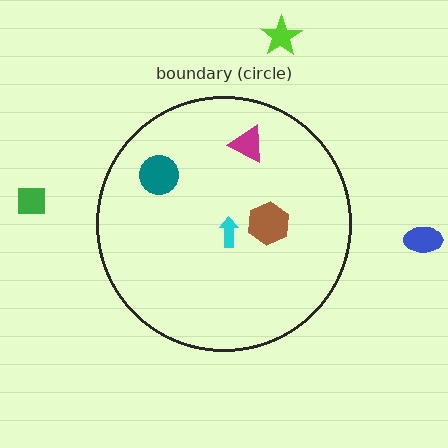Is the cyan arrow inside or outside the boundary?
Inside.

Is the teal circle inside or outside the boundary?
Inside.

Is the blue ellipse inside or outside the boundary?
Outside.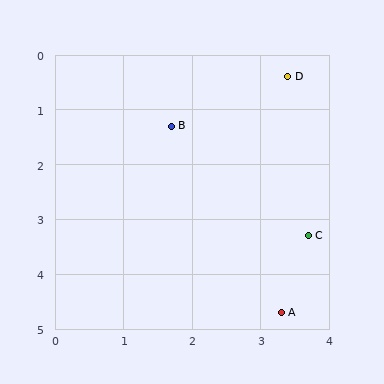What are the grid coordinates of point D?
Point D is at approximately (3.4, 0.4).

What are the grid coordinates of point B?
Point B is at approximately (1.7, 1.3).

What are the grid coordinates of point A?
Point A is at approximately (3.3, 4.7).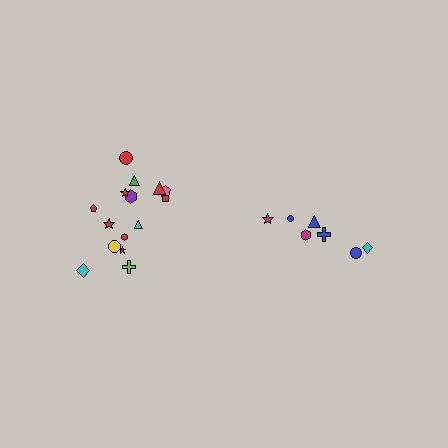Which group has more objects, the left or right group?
The left group.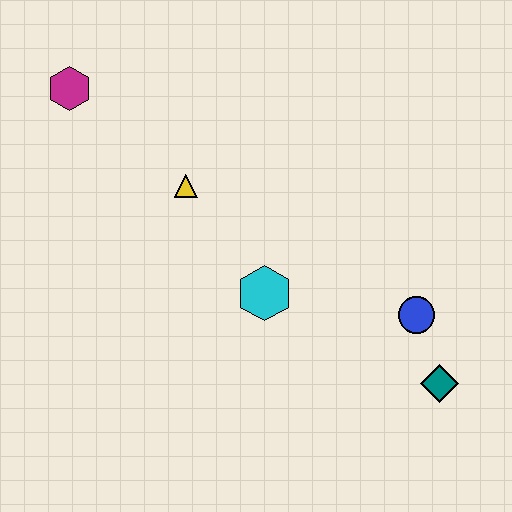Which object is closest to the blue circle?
The teal diamond is closest to the blue circle.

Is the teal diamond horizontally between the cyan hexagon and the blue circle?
No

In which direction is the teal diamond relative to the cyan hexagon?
The teal diamond is to the right of the cyan hexagon.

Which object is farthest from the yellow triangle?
The teal diamond is farthest from the yellow triangle.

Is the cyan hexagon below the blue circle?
No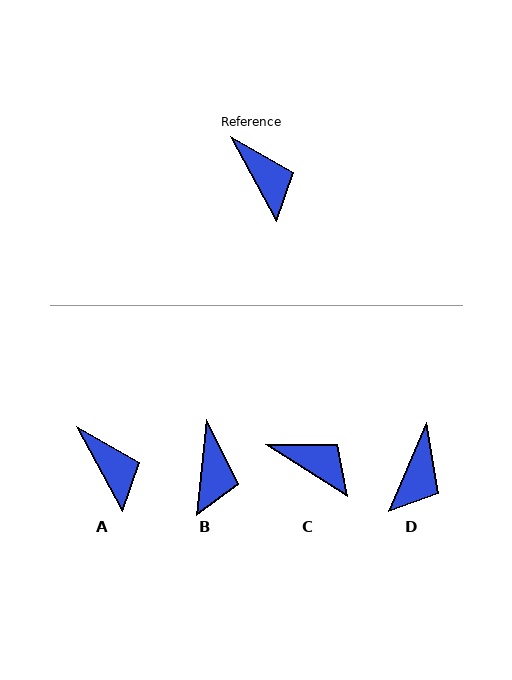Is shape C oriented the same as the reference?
No, it is off by about 29 degrees.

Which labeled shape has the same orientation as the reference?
A.